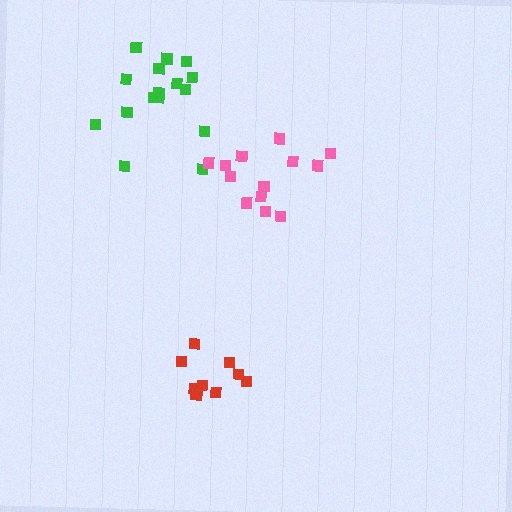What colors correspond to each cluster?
The clusters are colored: green, pink, red.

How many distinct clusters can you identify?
There are 3 distinct clusters.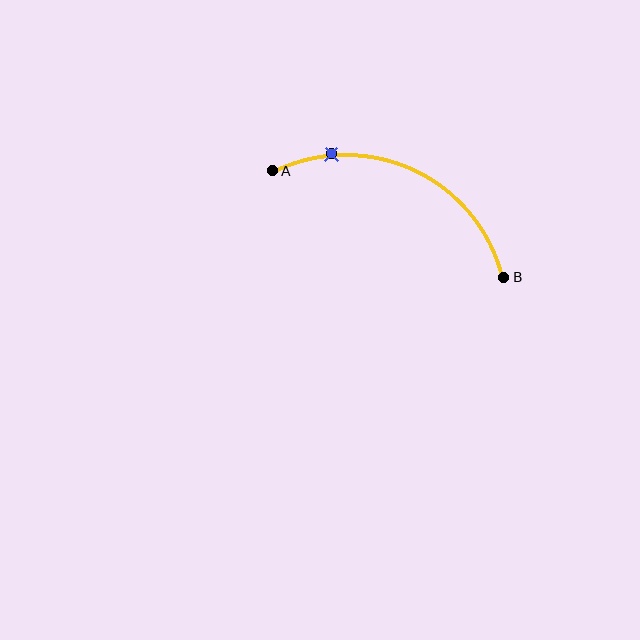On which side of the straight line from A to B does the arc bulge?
The arc bulges above the straight line connecting A and B.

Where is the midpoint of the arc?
The arc midpoint is the point on the curve farthest from the straight line joining A and B. It sits above that line.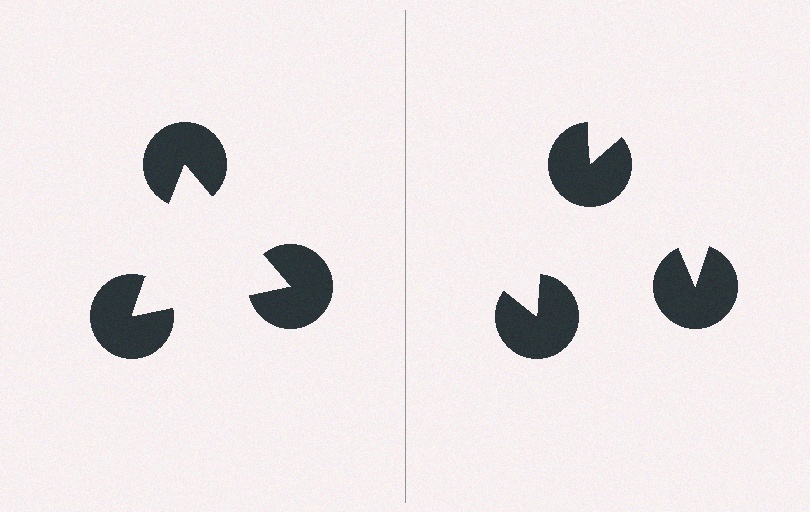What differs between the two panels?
The pac-man discs are positioned identically on both sides; only the wedge orientations differ. On the left they align to a triangle; on the right they are misaligned.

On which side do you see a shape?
An illusory triangle appears on the left side. On the right side the wedge cuts are rotated, so no coherent shape forms.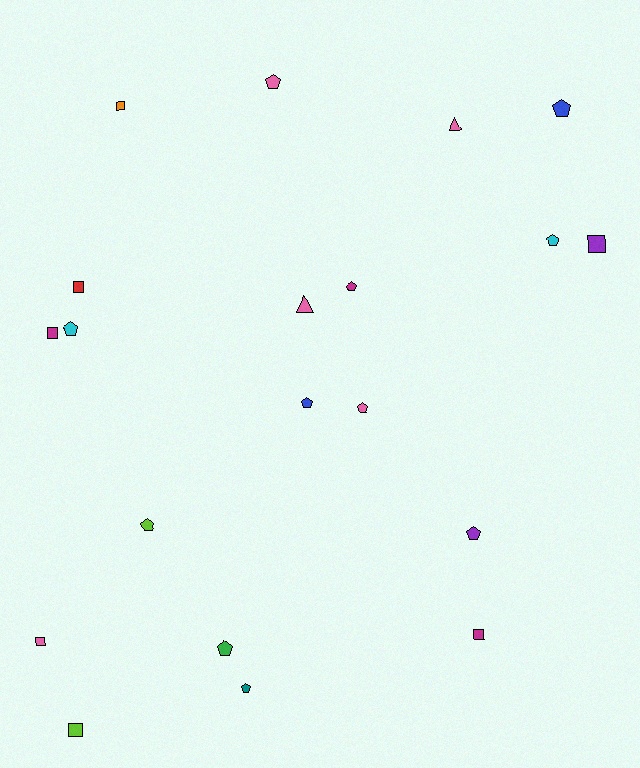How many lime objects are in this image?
There are 2 lime objects.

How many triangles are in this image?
There are 2 triangles.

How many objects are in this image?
There are 20 objects.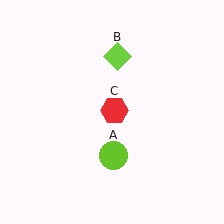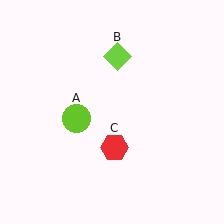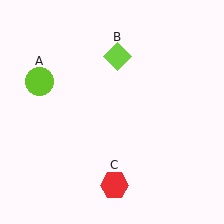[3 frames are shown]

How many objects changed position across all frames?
2 objects changed position: lime circle (object A), red hexagon (object C).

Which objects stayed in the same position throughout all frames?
Lime diamond (object B) remained stationary.